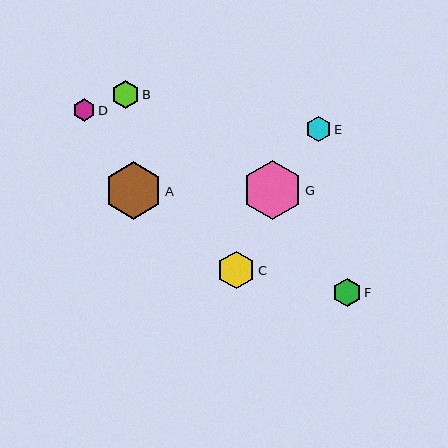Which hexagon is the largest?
Hexagon G is the largest with a size of approximately 60 pixels.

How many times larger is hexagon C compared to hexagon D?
Hexagon C is approximately 1.6 times the size of hexagon D.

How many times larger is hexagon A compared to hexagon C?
Hexagon A is approximately 1.5 times the size of hexagon C.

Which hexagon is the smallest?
Hexagon D is the smallest with a size of approximately 23 pixels.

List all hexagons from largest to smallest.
From largest to smallest: G, A, C, F, B, E, D.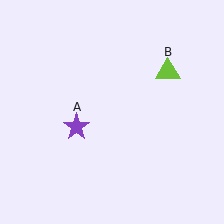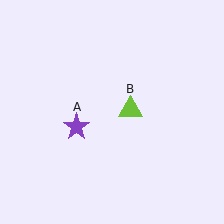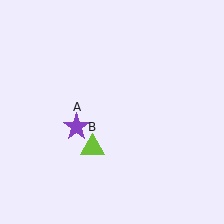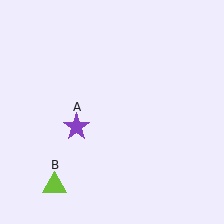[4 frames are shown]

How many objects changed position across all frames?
1 object changed position: lime triangle (object B).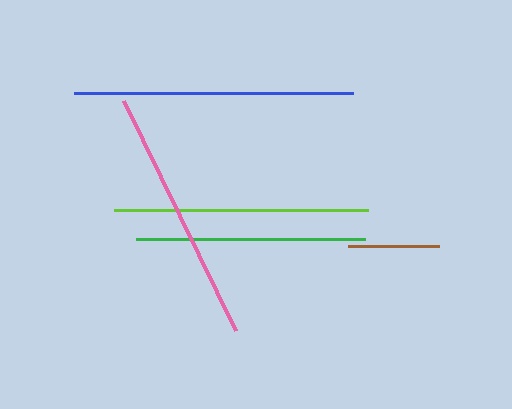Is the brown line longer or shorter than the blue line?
The blue line is longer than the brown line.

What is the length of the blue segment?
The blue segment is approximately 280 pixels long.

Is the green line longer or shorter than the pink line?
The pink line is longer than the green line.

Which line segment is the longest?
The blue line is the longest at approximately 280 pixels.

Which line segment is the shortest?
The brown line is the shortest at approximately 91 pixels.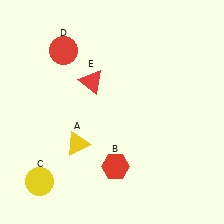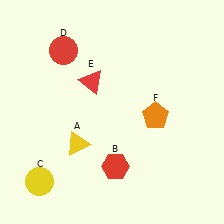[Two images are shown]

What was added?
An orange pentagon (F) was added in Image 2.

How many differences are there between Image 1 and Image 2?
There is 1 difference between the two images.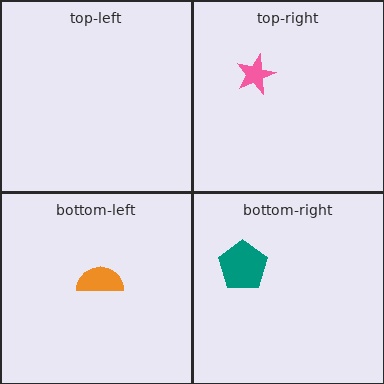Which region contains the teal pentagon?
The bottom-right region.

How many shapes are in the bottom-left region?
1.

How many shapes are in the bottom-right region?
1.